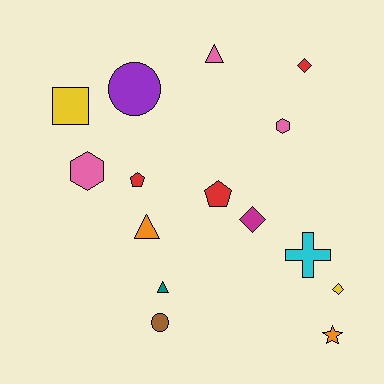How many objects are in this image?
There are 15 objects.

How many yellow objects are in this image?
There are 2 yellow objects.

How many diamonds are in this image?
There are 3 diamonds.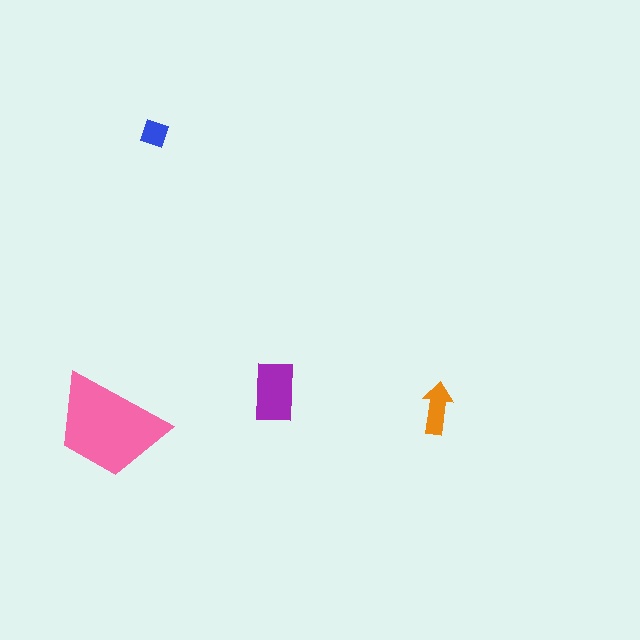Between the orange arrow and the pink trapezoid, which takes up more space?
The pink trapezoid.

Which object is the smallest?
The blue diamond.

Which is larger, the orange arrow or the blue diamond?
The orange arrow.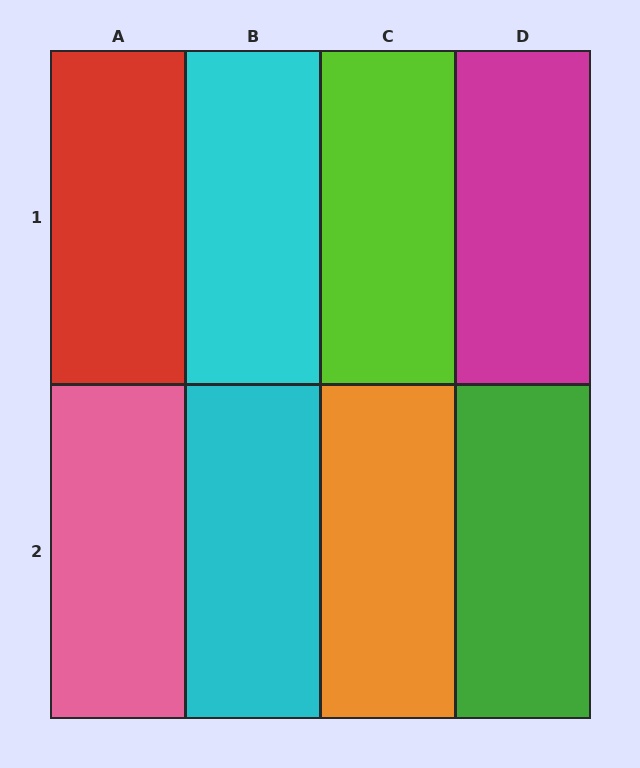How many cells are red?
1 cell is red.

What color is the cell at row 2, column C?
Orange.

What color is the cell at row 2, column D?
Green.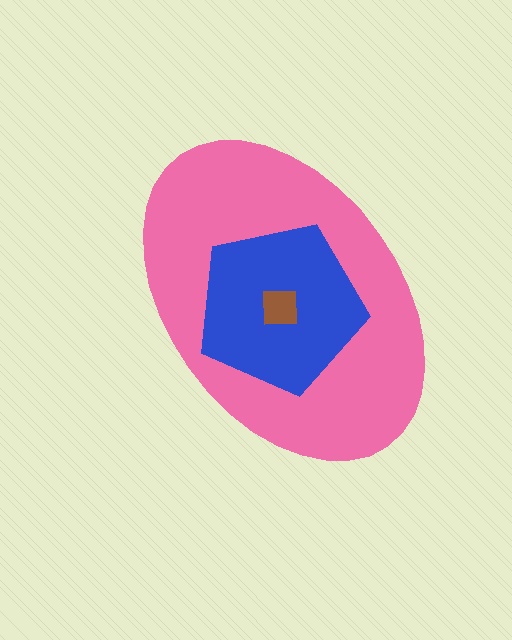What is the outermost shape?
The pink ellipse.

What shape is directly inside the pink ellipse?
The blue pentagon.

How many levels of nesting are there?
3.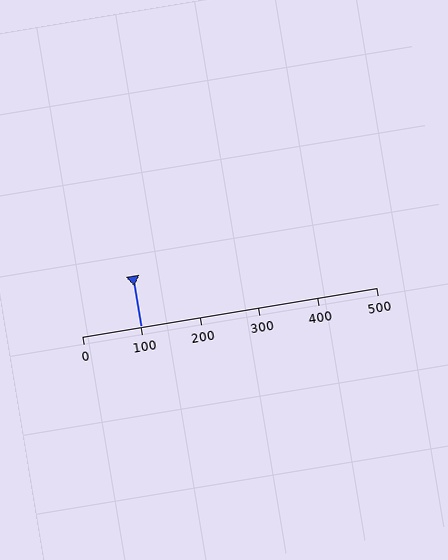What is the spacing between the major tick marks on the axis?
The major ticks are spaced 100 apart.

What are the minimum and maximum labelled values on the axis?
The axis runs from 0 to 500.